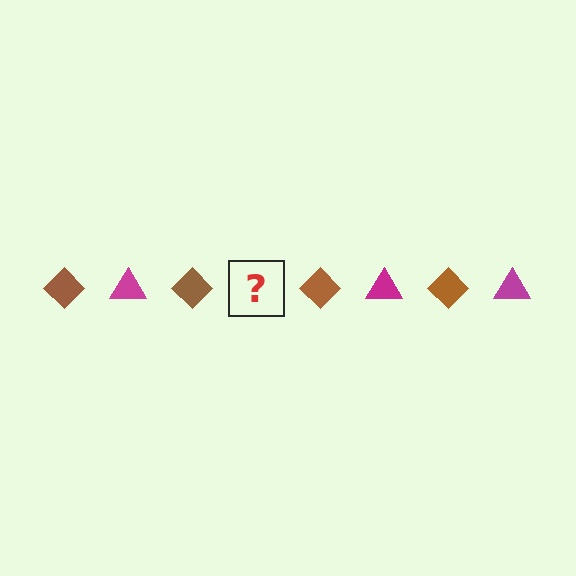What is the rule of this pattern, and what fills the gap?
The rule is that the pattern alternates between brown diamond and magenta triangle. The gap should be filled with a magenta triangle.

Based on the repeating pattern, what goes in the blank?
The blank should be a magenta triangle.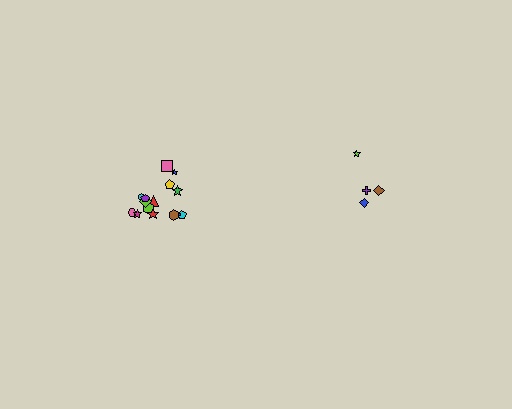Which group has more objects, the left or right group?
The left group.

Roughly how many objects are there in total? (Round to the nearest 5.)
Roughly 20 objects in total.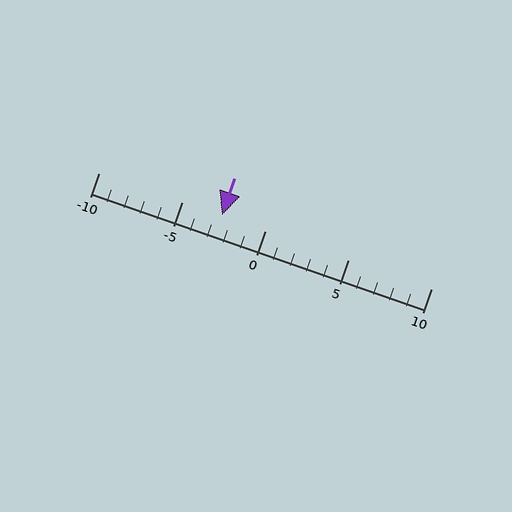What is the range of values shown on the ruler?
The ruler shows values from -10 to 10.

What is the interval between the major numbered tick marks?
The major tick marks are spaced 5 units apart.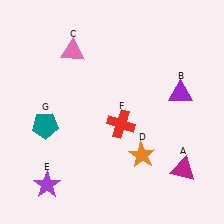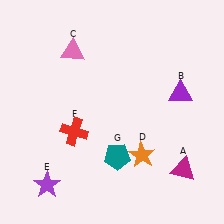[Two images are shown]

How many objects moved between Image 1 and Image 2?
2 objects moved between the two images.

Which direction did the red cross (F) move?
The red cross (F) moved left.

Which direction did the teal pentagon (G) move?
The teal pentagon (G) moved right.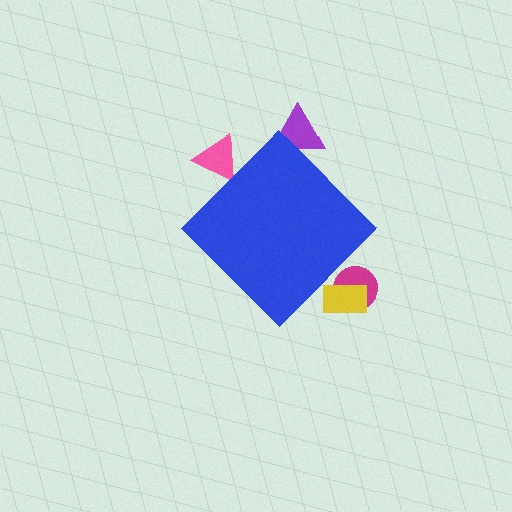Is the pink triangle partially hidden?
Yes, the pink triangle is partially hidden behind the blue diamond.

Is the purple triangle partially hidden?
Yes, the purple triangle is partially hidden behind the blue diamond.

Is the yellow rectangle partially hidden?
Yes, the yellow rectangle is partially hidden behind the blue diamond.